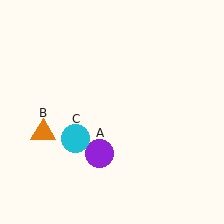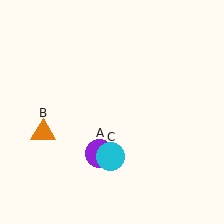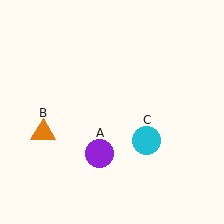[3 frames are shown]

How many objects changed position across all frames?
1 object changed position: cyan circle (object C).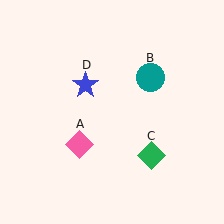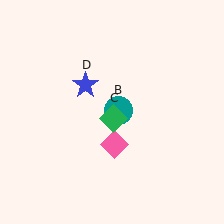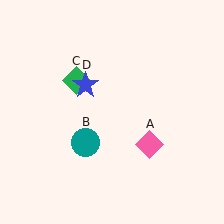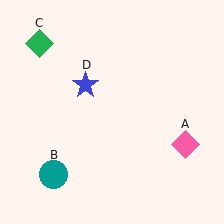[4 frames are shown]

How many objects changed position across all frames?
3 objects changed position: pink diamond (object A), teal circle (object B), green diamond (object C).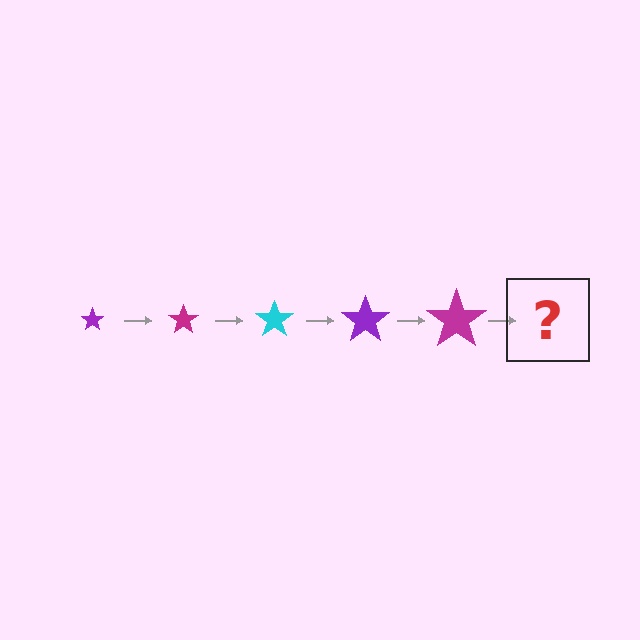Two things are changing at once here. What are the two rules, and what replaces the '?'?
The two rules are that the star grows larger each step and the color cycles through purple, magenta, and cyan. The '?' should be a cyan star, larger than the previous one.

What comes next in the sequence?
The next element should be a cyan star, larger than the previous one.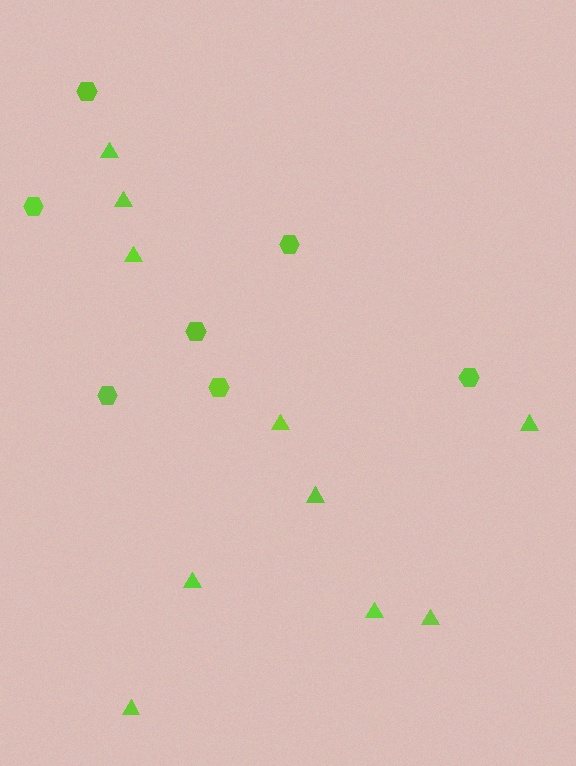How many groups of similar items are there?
There are 2 groups: one group of hexagons (7) and one group of triangles (10).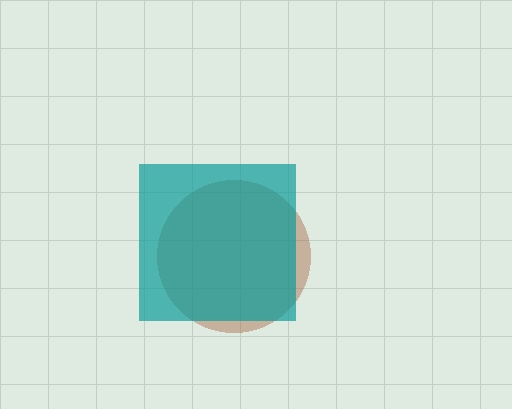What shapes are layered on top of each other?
The layered shapes are: a brown circle, a teal square.